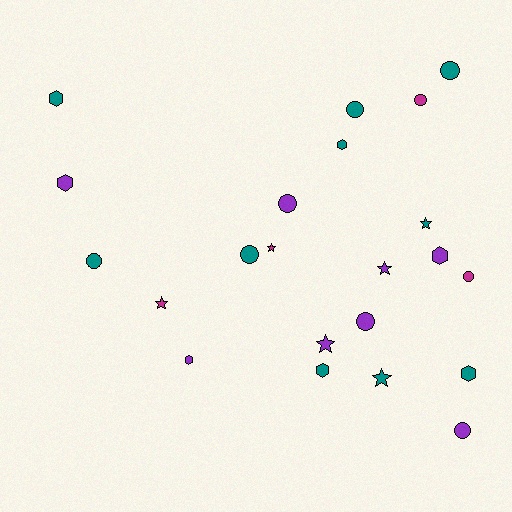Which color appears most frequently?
Teal, with 10 objects.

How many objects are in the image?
There are 22 objects.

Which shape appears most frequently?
Circle, with 9 objects.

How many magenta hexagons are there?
There are no magenta hexagons.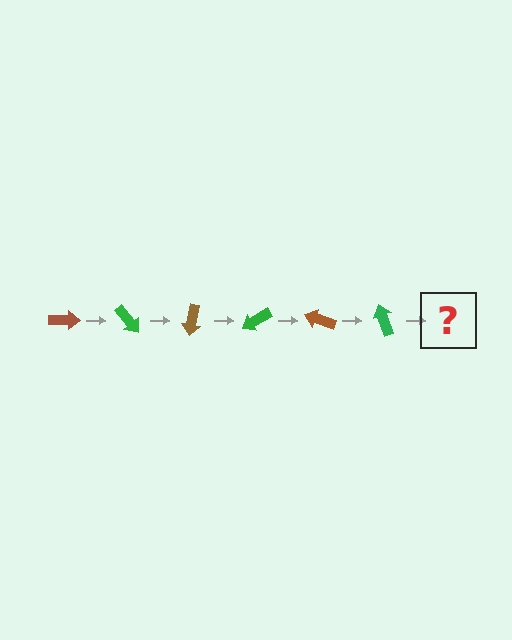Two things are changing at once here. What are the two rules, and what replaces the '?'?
The two rules are that it rotates 50 degrees each step and the color cycles through brown and green. The '?' should be a brown arrow, rotated 300 degrees from the start.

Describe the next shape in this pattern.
It should be a brown arrow, rotated 300 degrees from the start.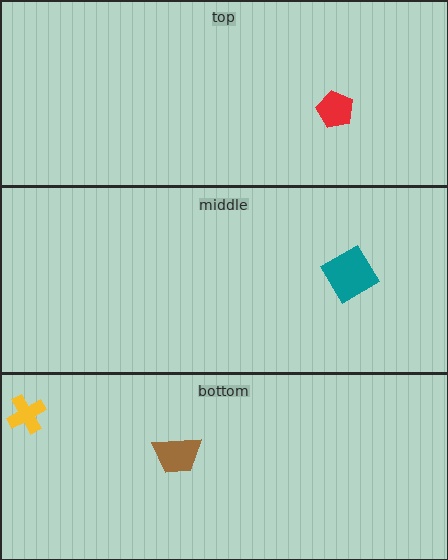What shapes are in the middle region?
The teal diamond.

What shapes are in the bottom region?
The brown trapezoid, the yellow cross.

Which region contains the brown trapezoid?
The bottom region.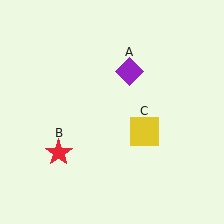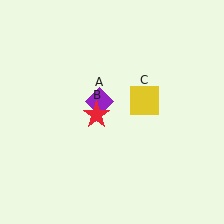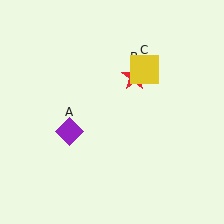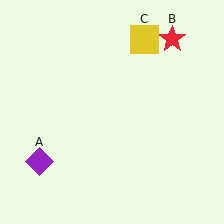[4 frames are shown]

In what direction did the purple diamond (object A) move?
The purple diamond (object A) moved down and to the left.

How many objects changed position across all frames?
3 objects changed position: purple diamond (object A), red star (object B), yellow square (object C).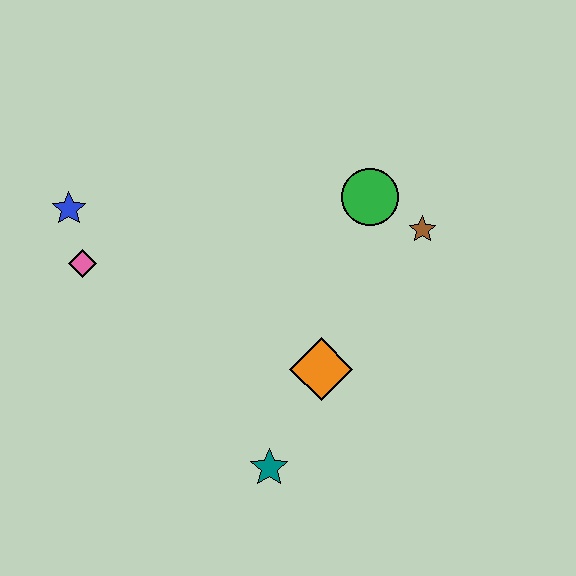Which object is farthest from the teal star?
The blue star is farthest from the teal star.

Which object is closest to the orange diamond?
The teal star is closest to the orange diamond.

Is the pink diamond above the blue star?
No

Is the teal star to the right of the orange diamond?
No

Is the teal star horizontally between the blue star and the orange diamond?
Yes